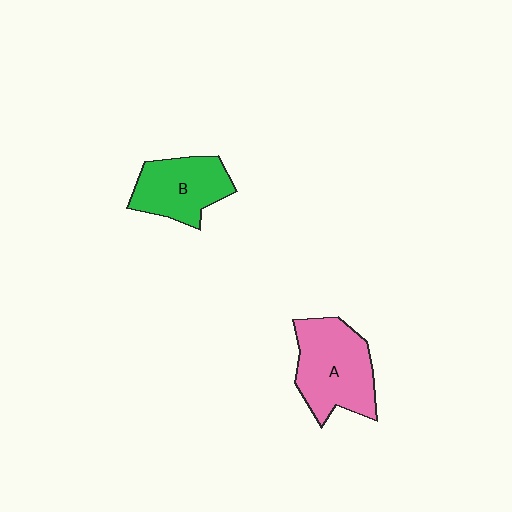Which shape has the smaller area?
Shape B (green).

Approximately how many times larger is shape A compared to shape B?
Approximately 1.3 times.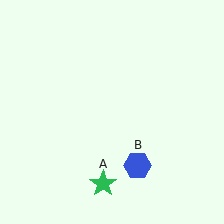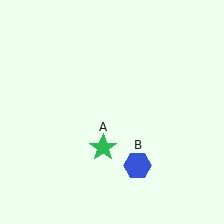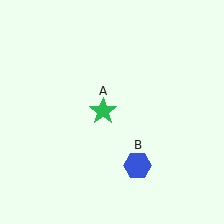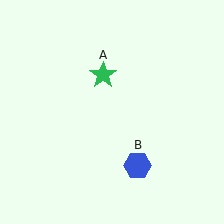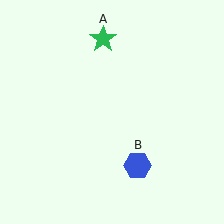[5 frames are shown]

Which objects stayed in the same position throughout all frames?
Blue hexagon (object B) remained stationary.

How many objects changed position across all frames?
1 object changed position: green star (object A).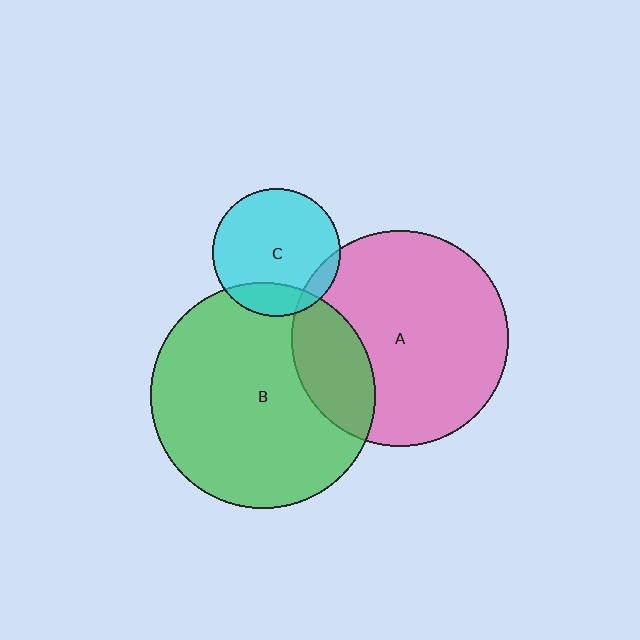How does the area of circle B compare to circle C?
Approximately 3.1 times.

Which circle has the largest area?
Circle B (green).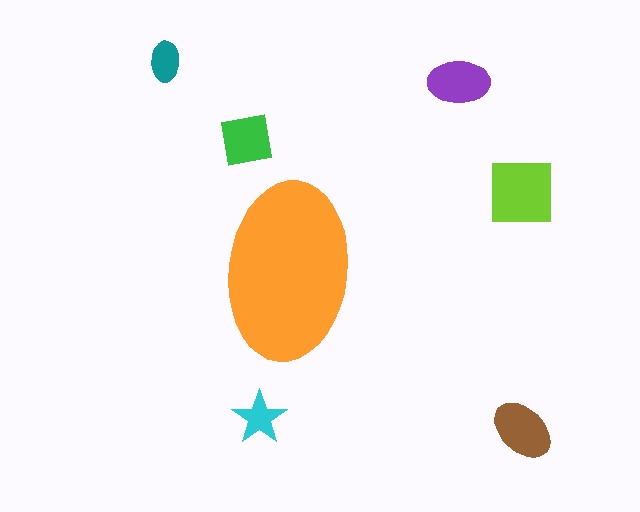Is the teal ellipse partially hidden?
No, the teal ellipse is fully visible.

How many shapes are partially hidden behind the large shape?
0 shapes are partially hidden.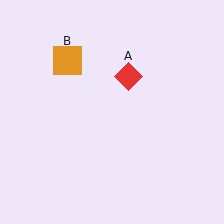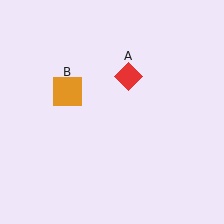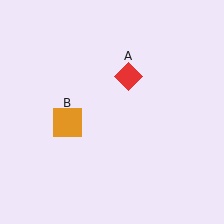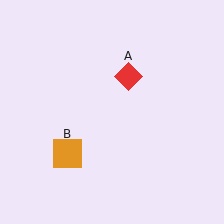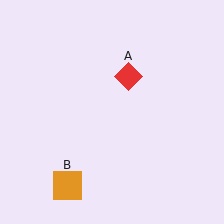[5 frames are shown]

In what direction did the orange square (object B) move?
The orange square (object B) moved down.